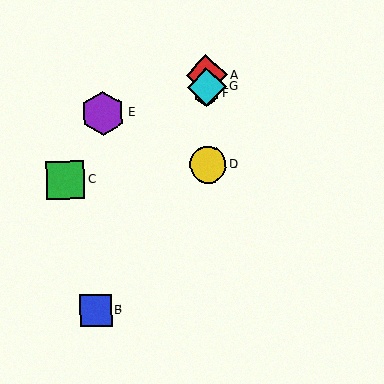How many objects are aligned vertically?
4 objects (A, D, F, G) are aligned vertically.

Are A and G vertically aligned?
Yes, both are at x≈206.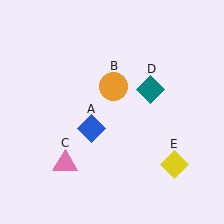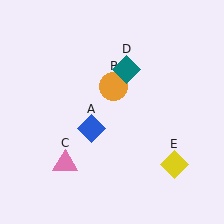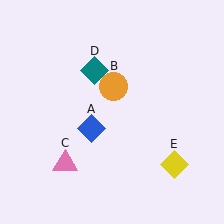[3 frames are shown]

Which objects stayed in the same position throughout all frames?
Blue diamond (object A) and orange circle (object B) and pink triangle (object C) and yellow diamond (object E) remained stationary.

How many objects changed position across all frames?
1 object changed position: teal diamond (object D).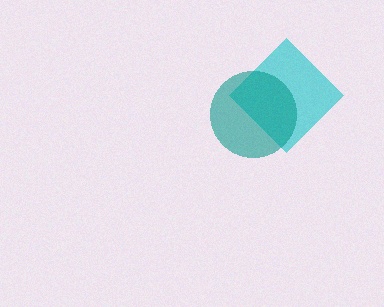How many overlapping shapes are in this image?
There are 2 overlapping shapes in the image.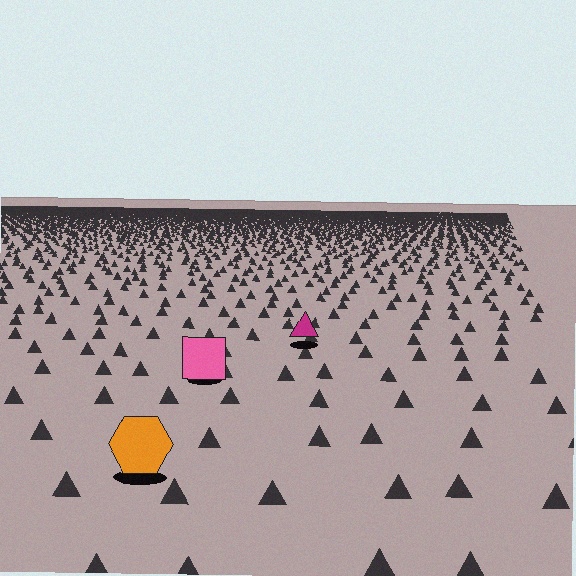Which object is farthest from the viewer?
The magenta triangle is farthest from the viewer. It appears smaller and the ground texture around it is denser.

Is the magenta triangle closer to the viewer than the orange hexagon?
No. The orange hexagon is closer — you can tell from the texture gradient: the ground texture is coarser near it.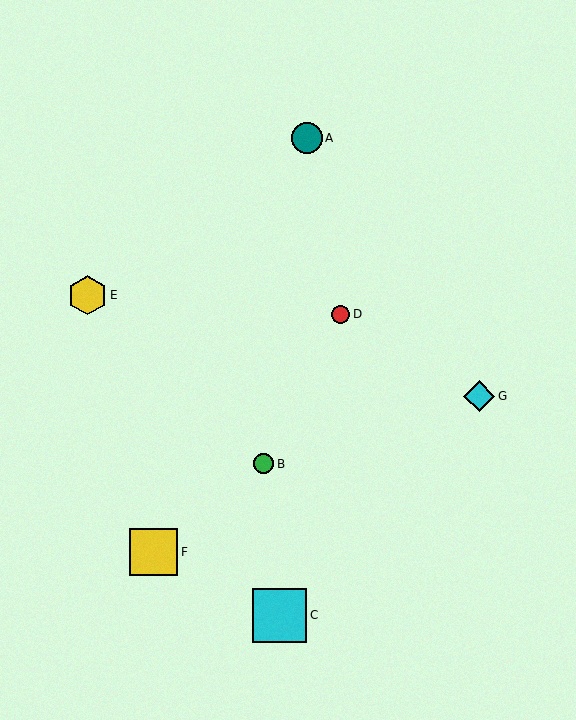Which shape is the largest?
The cyan square (labeled C) is the largest.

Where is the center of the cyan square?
The center of the cyan square is at (280, 615).